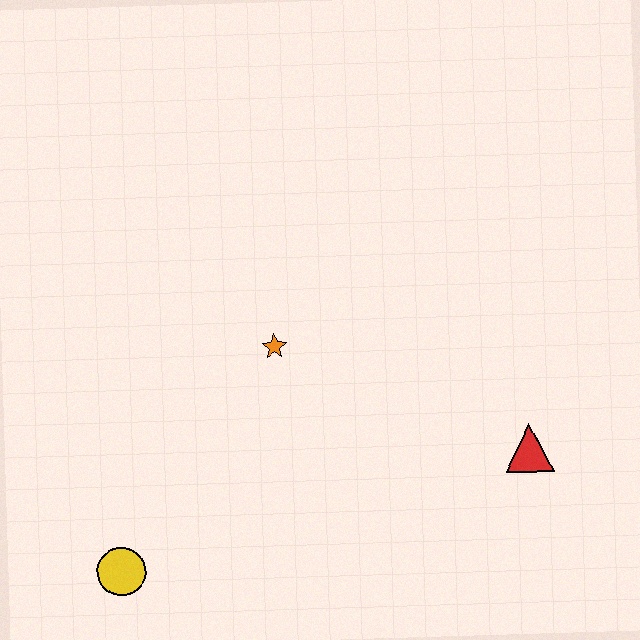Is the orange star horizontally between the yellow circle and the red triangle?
Yes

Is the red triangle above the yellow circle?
Yes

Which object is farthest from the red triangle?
The yellow circle is farthest from the red triangle.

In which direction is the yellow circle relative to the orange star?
The yellow circle is below the orange star.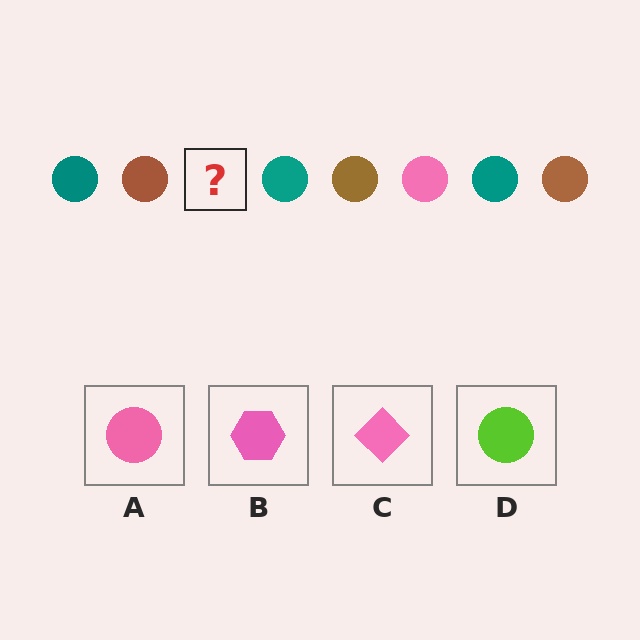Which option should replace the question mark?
Option A.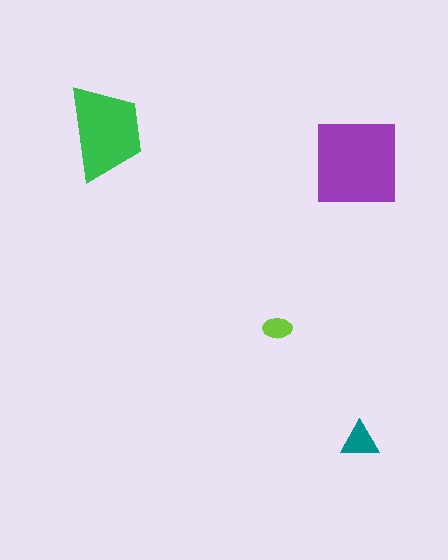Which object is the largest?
The purple square.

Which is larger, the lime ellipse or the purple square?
The purple square.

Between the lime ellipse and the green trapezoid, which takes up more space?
The green trapezoid.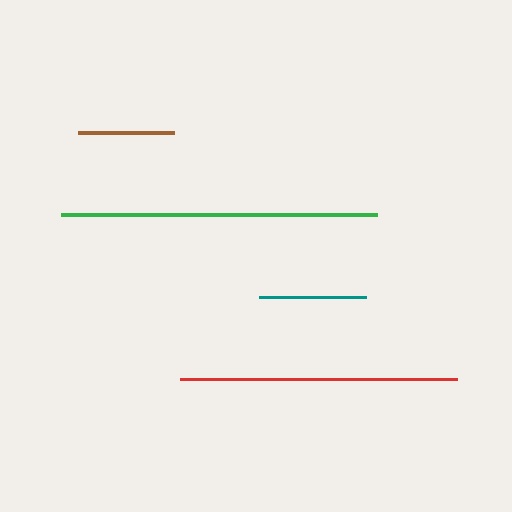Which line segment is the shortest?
The brown line is the shortest at approximately 96 pixels.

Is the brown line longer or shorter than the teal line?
The teal line is longer than the brown line.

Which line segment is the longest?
The green line is the longest at approximately 316 pixels.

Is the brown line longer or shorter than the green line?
The green line is longer than the brown line.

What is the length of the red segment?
The red segment is approximately 277 pixels long.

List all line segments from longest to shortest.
From longest to shortest: green, red, teal, brown.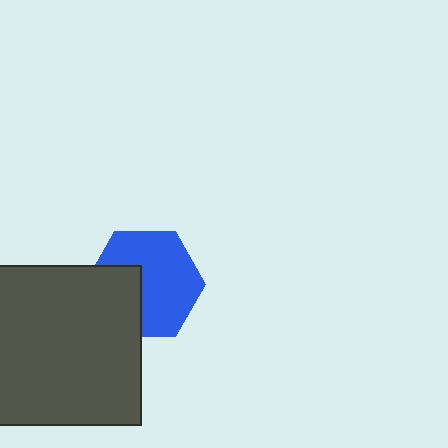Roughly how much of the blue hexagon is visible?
Most of it is visible (roughly 67%).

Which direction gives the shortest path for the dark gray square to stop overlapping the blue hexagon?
Moving toward the lower-left gives the shortest separation.